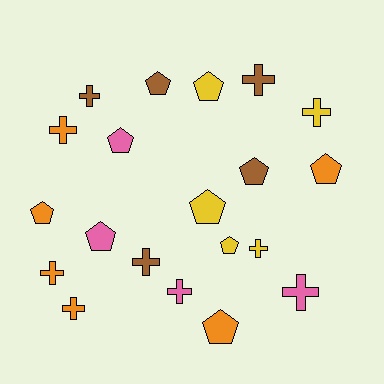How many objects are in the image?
There are 20 objects.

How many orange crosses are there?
There are 3 orange crosses.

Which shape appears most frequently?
Pentagon, with 10 objects.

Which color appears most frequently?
Orange, with 6 objects.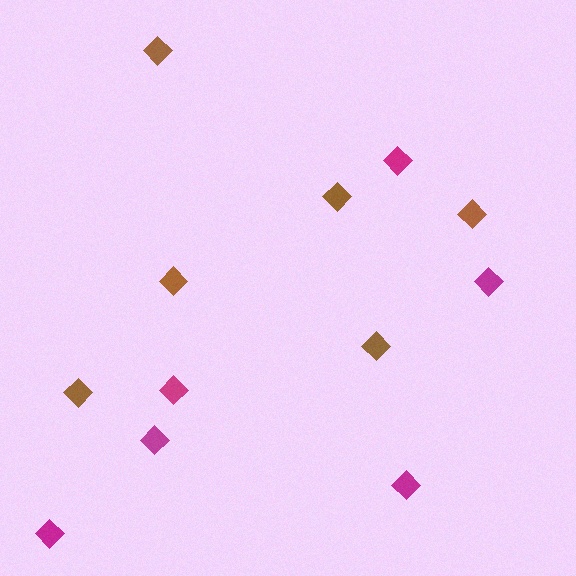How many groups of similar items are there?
There are 2 groups: one group of brown diamonds (6) and one group of magenta diamonds (6).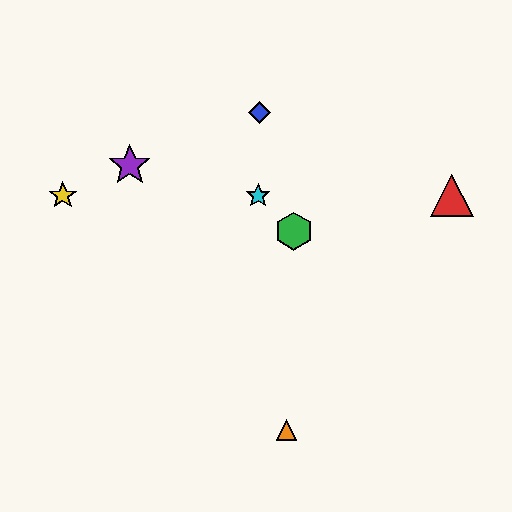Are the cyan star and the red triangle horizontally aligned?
Yes, both are at y≈196.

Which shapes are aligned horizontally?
The red triangle, the yellow star, the cyan star are aligned horizontally.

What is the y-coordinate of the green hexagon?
The green hexagon is at y≈231.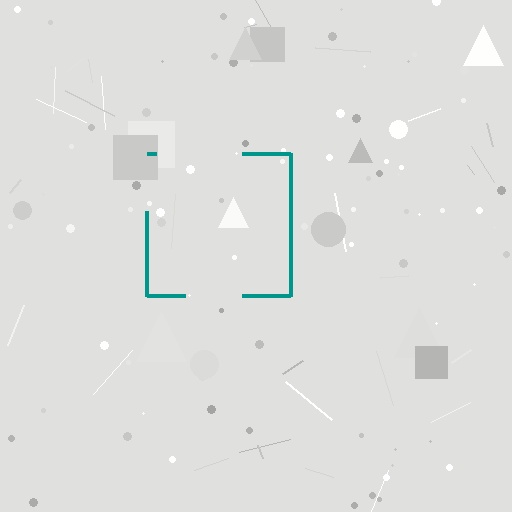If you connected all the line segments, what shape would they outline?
They would outline a square.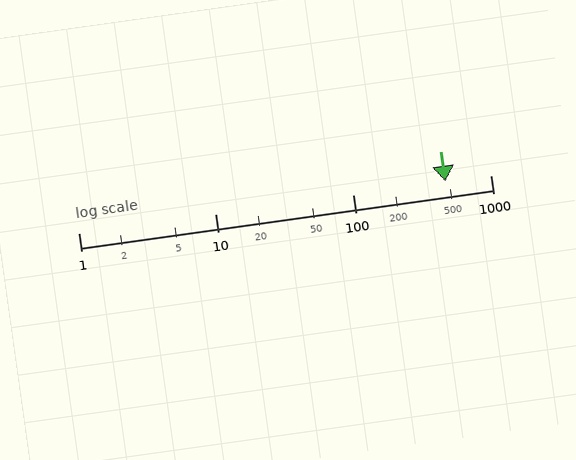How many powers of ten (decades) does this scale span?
The scale spans 3 decades, from 1 to 1000.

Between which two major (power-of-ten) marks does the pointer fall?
The pointer is between 100 and 1000.